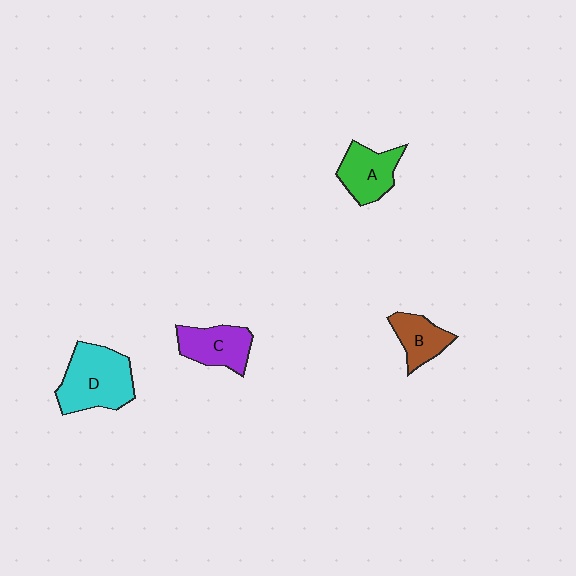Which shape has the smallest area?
Shape B (brown).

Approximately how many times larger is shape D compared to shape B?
Approximately 1.9 times.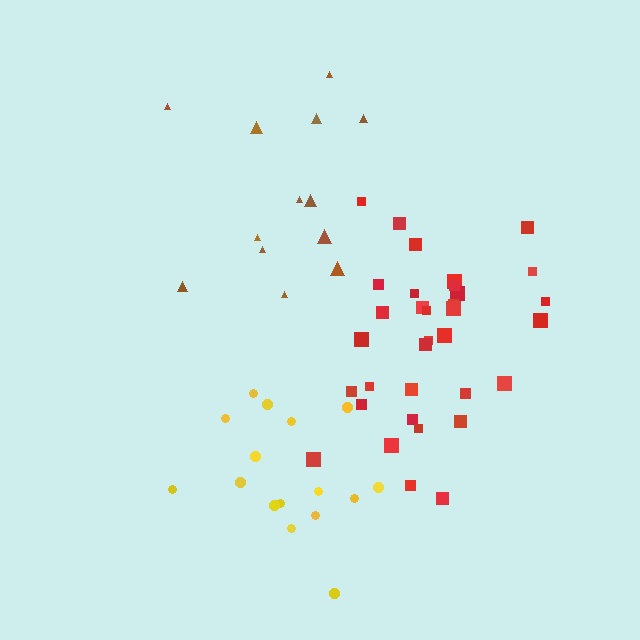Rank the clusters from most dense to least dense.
red, yellow, brown.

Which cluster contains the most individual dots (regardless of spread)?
Red (34).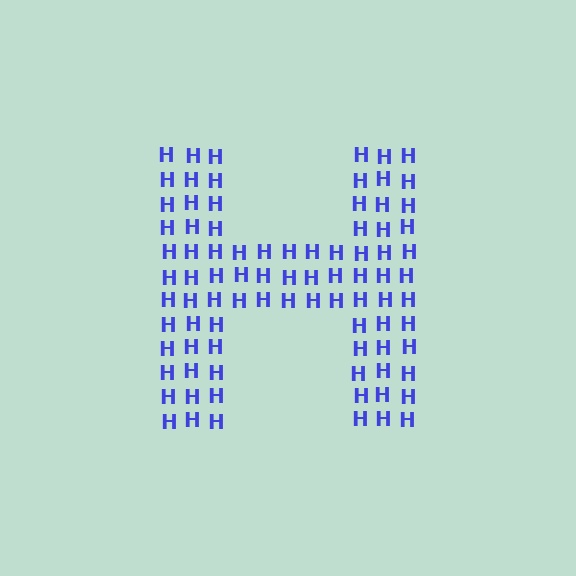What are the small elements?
The small elements are letter H's.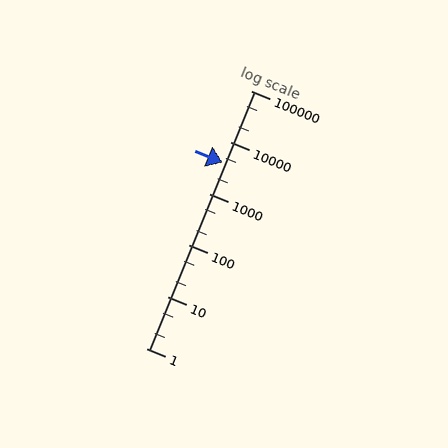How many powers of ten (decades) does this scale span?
The scale spans 5 decades, from 1 to 100000.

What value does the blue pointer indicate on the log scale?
The pointer indicates approximately 4000.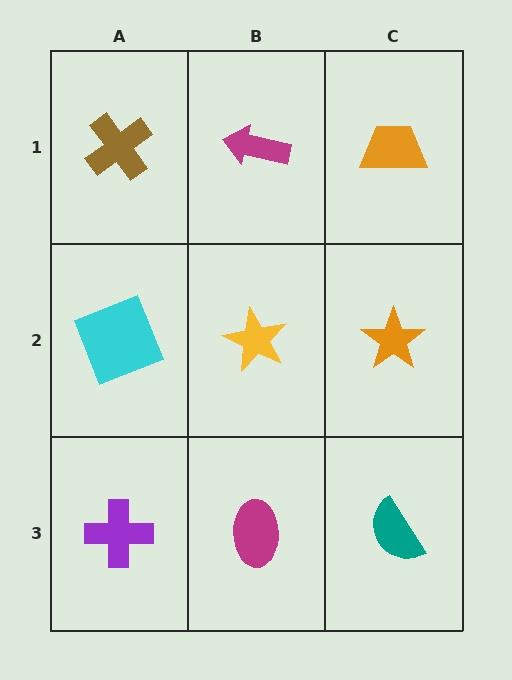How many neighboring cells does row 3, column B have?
3.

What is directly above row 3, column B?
A yellow star.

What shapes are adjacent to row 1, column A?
A cyan square (row 2, column A), a magenta arrow (row 1, column B).